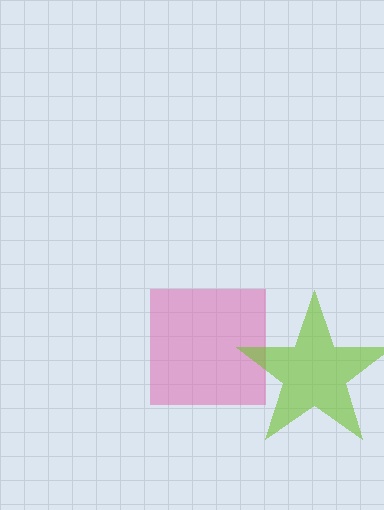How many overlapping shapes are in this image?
There are 2 overlapping shapes in the image.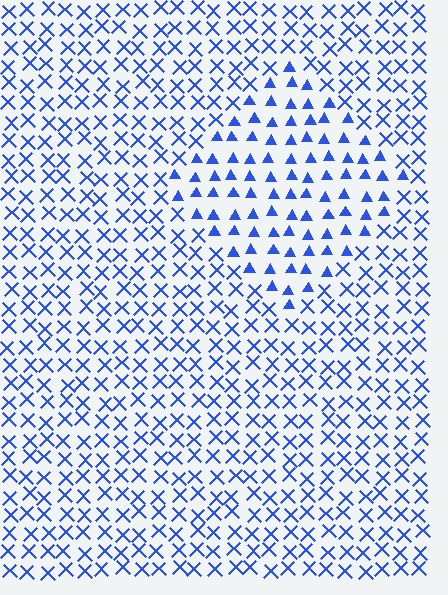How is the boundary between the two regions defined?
The boundary is defined by a change in element shape: triangles inside vs. X marks outside. All elements share the same color and spacing.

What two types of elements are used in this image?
The image uses triangles inside the diamond region and X marks outside it.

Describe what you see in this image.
The image is filled with small blue elements arranged in a uniform grid. A diamond-shaped region contains triangles, while the surrounding area contains X marks. The boundary is defined purely by the change in element shape.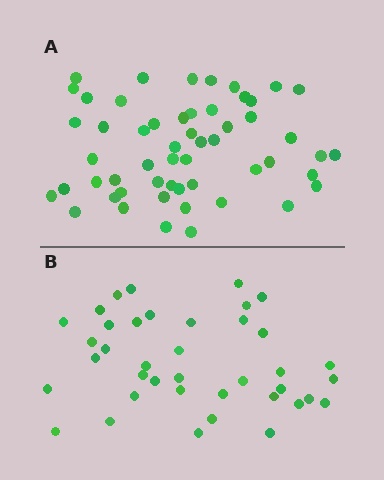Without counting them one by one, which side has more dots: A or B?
Region A (the top region) has more dots.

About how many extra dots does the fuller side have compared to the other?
Region A has approximately 15 more dots than region B.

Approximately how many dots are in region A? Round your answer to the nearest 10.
About 50 dots. (The exact count is 54, which rounds to 50.)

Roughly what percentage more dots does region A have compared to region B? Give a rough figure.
About 40% more.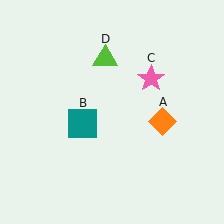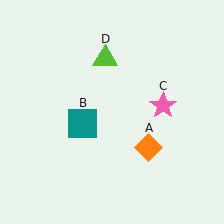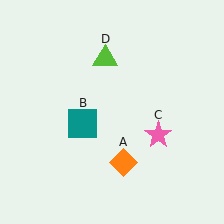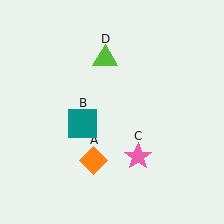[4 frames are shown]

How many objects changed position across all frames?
2 objects changed position: orange diamond (object A), pink star (object C).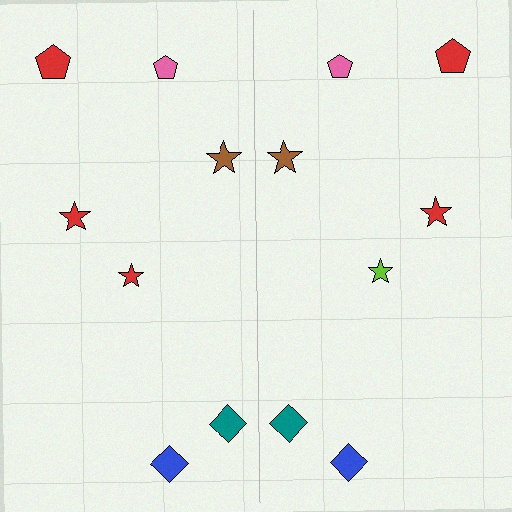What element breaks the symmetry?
The lime star on the right side breaks the symmetry — its mirror counterpart is red.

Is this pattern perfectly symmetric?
No, the pattern is not perfectly symmetric. The lime star on the right side breaks the symmetry — its mirror counterpart is red.